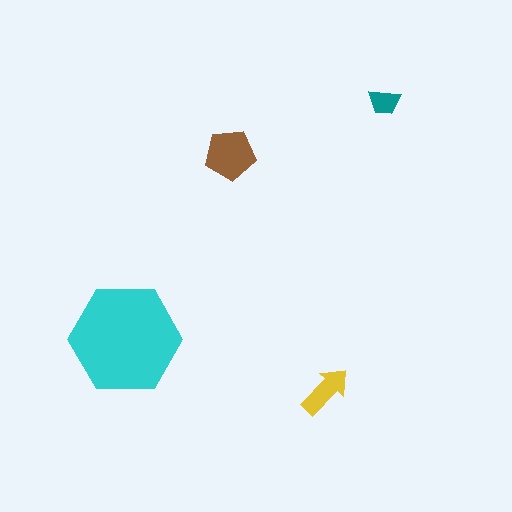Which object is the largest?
The cyan hexagon.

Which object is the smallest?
The teal trapezoid.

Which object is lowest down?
The yellow arrow is bottommost.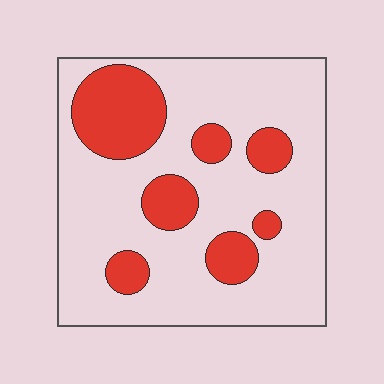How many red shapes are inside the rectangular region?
7.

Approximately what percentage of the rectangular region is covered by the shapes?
Approximately 25%.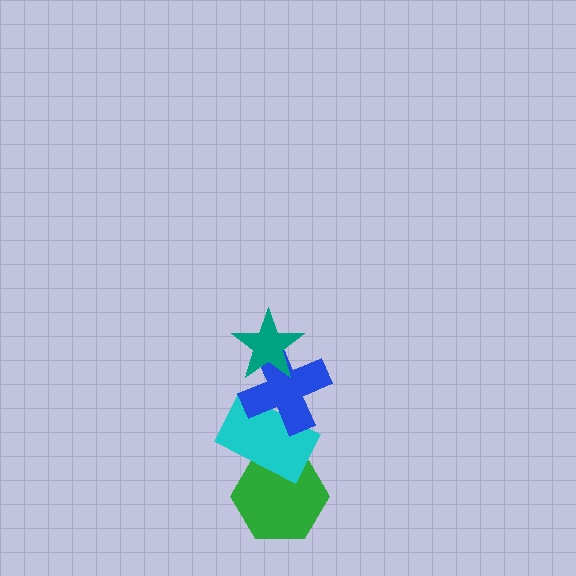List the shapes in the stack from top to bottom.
From top to bottom: the teal star, the blue cross, the cyan rectangle, the green hexagon.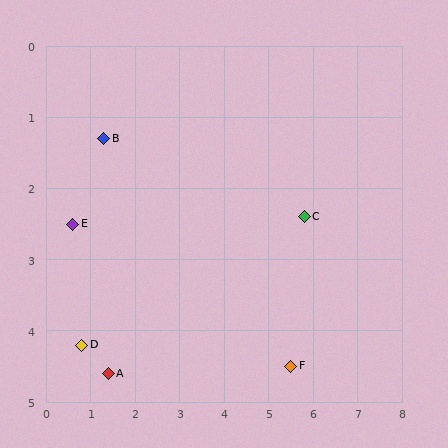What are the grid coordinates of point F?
Point F is at approximately (5.5, 4.5).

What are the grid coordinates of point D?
Point D is at approximately (0.8, 4.2).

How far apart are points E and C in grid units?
Points E and C are about 5.2 grid units apart.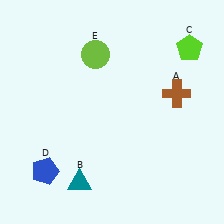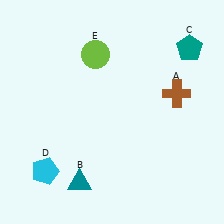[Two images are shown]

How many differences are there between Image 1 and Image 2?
There are 2 differences between the two images.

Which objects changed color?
C changed from lime to teal. D changed from blue to cyan.